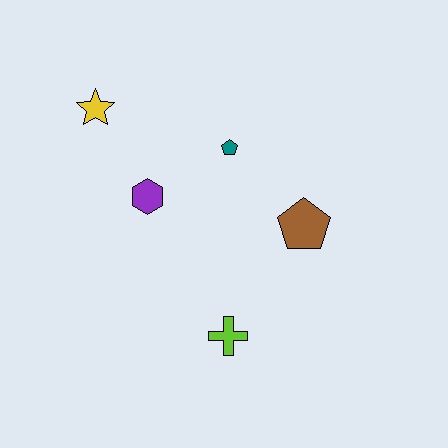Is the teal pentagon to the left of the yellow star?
No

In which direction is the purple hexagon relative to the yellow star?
The purple hexagon is below the yellow star.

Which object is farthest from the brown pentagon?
The yellow star is farthest from the brown pentagon.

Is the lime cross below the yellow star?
Yes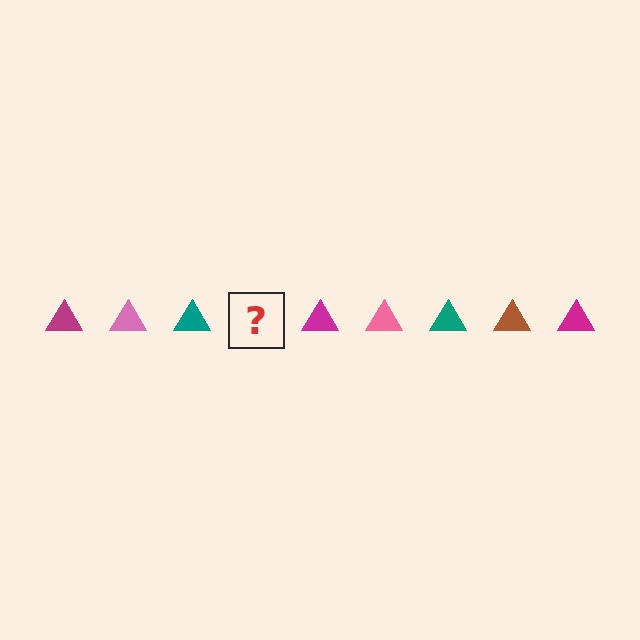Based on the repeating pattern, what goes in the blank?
The blank should be a brown triangle.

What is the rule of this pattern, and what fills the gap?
The rule is that the pattern cycles through magenta, pink, teal, brown triangles. The gap should be filled with a brown triangle.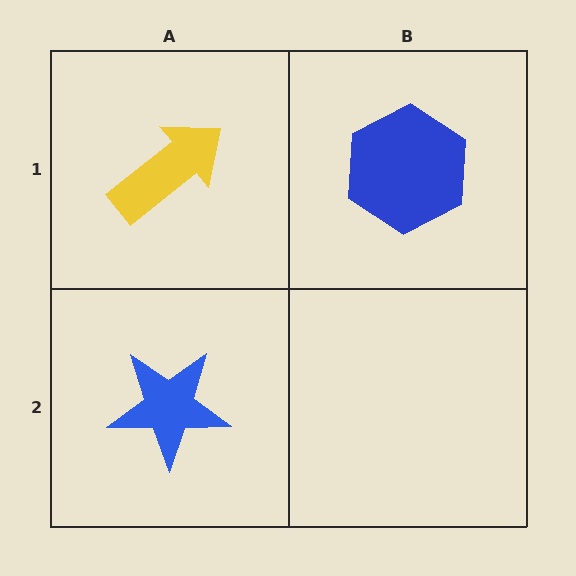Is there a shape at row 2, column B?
No, that cell is empty.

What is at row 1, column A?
A yellow arrow.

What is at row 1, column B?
A blue hexagon.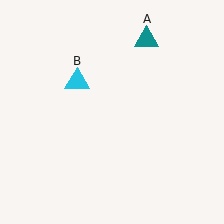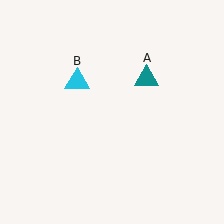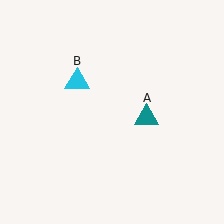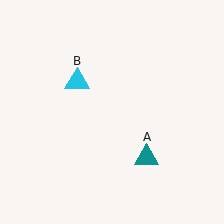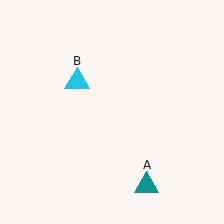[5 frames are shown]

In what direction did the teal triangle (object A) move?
The teal triangle (object A) moved down.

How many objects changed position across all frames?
1 object changed position: teal triangle (object A).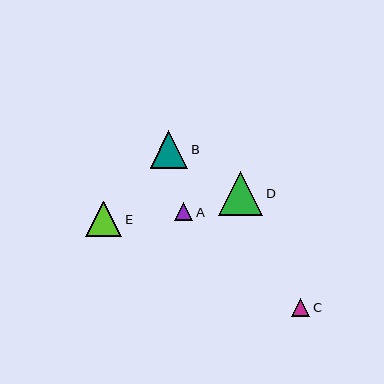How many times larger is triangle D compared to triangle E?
Triangle D is approximately 1.2 times the size of triangle E.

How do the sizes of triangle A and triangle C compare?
Triangle A and triangle C are approximately the same size.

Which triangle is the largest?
Triangle D is the largest with a size of approximately 44 pixels.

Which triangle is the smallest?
Triangle C is the smallest with a size of approximately 18 pixels.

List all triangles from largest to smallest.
From largest to smallest: D, B, E, A, C.